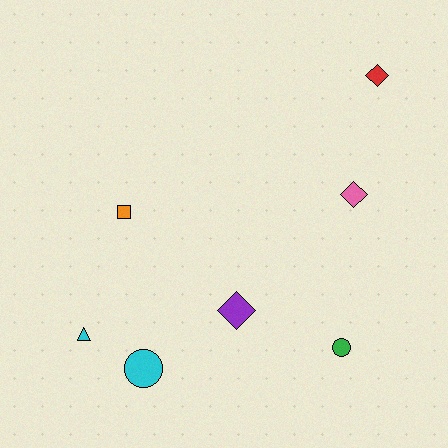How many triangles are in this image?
There is 1 triangle.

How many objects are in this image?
There are 7 objects.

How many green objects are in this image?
There is 1 green object.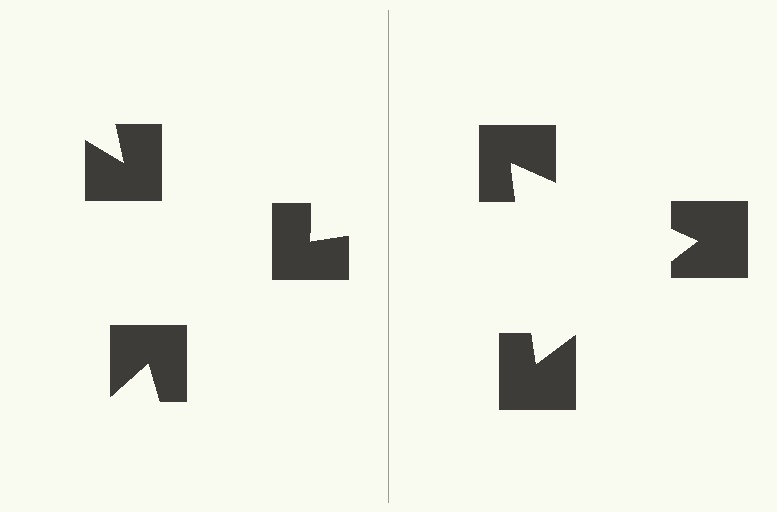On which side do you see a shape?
An illusory triangle appears on the right side. On the left side the wedge cuts are rotated, so no coherent shape forms.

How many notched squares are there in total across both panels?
6 — 3 on each side.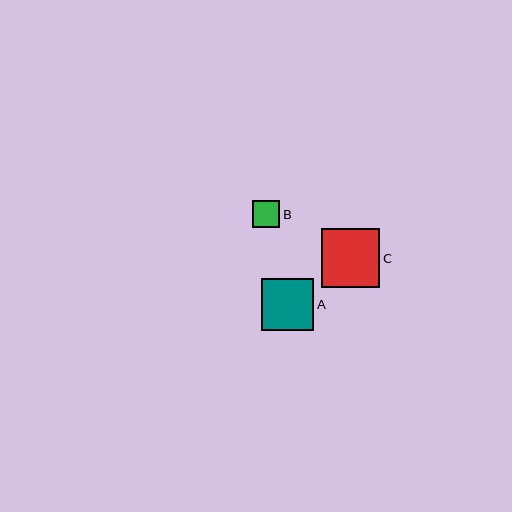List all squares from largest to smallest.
From largest to smallest: C, A, B.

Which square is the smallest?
Square B is the smallest with a size of approximately 28 pixels.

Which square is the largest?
Square C is the largest with a size of approximately 58 pixels.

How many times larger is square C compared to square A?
Square C is approximately 1.1 times the size of square A.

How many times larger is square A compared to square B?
Square A is approximately 1.9 times the size of square B.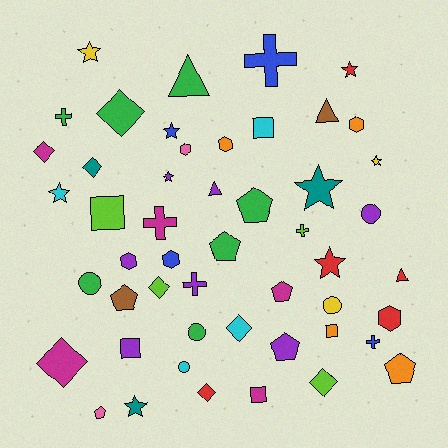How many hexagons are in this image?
There are 6 hexagons.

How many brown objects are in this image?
There are 2 brown objects.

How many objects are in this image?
There are 50 objects.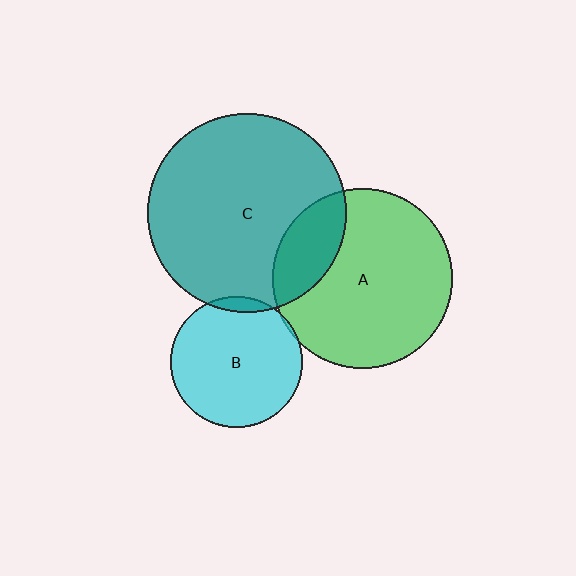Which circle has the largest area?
Circle C (teal).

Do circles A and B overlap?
Yes.